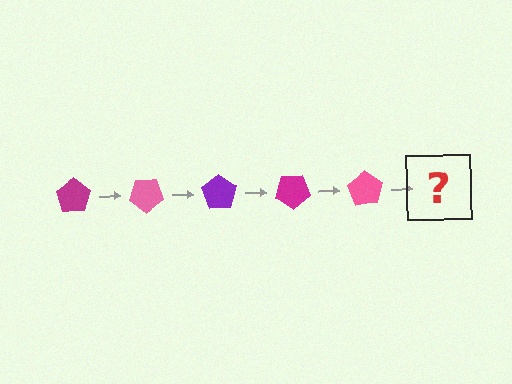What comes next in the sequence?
The next element should be a purple pentagon, rotated 175 degrees from the start.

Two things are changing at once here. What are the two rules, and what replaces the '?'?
The two rules are that it rotates 35 degrees each step and the color cycles through magenta, pink, and purple. The '?' should be a purple pentagon, rotated 175 degrees from the start.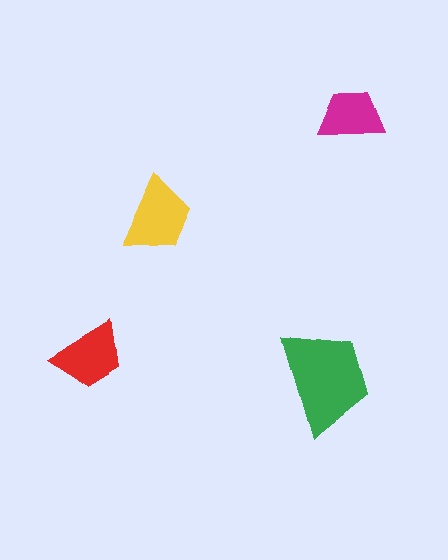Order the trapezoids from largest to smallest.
the green one, the yellow one, the red one, the magenta one.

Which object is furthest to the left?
The red trapezoid is leftmost.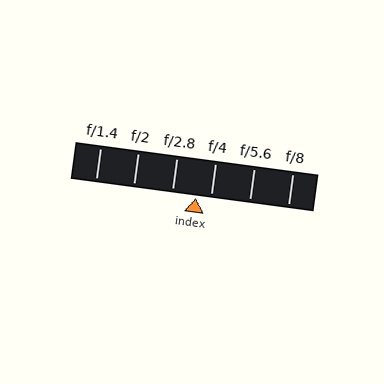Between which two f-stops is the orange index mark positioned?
The index mark is between f/2.8 and f/4.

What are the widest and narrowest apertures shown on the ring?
The widest aperture shown is f/1.4 and the narrowest is f/8.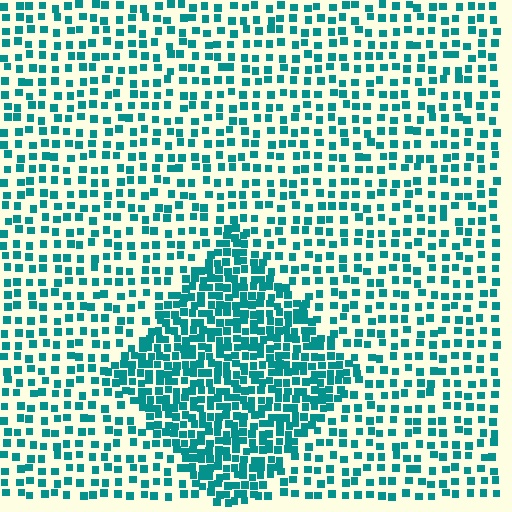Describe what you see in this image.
The image contains small teal elements arranged at two different densities. A diamond-shaped region is visible where the elements are more densely packed than the surrounding area.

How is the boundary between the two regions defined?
The boundary is defined by a change in element density (approximately 2.1x ratio). All elements are the same color, size, and shape.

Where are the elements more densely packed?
The elements are more densely packed inside the diamond boundary.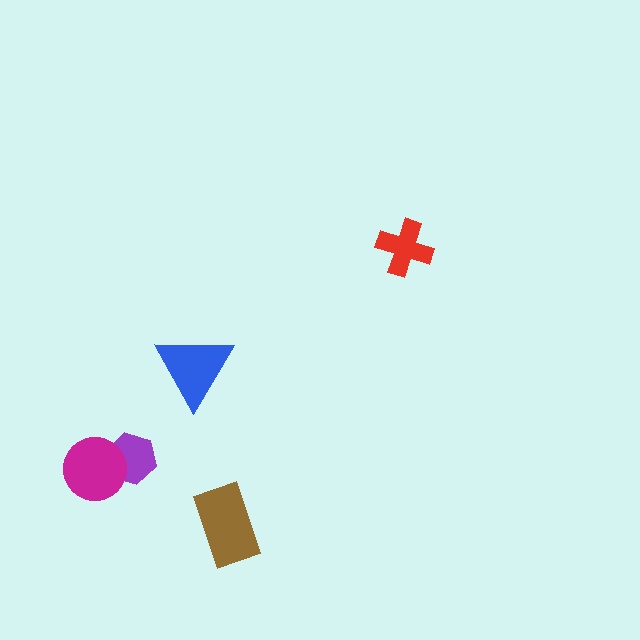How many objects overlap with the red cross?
0 objects overlap with the red cross.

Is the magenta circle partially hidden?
No, no other shape covers it.